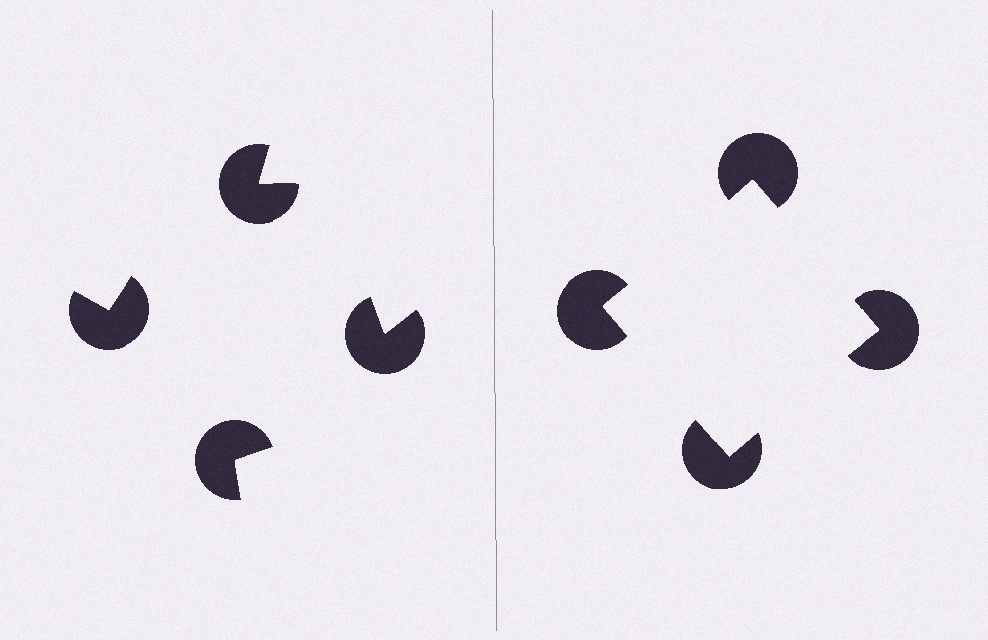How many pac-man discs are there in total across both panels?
8 — 4 on each side.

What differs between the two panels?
The pac-man discs are positioned identically on both sides; only the wedge orientations differ. On the right they align to a square; on the left they are misaligned.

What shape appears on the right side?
An illusory square.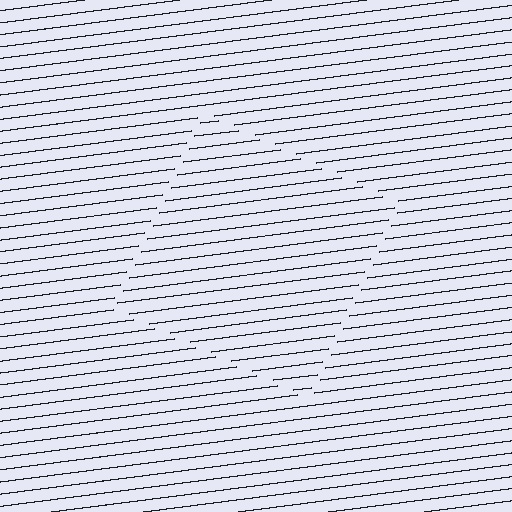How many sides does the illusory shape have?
4 sides — the line-ends trace a square.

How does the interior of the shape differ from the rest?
The interior of the shape contains the same grating, shifted by half a period — the contour is defined by the phase discontinuity where line-ends from the inner and outer gratings abut.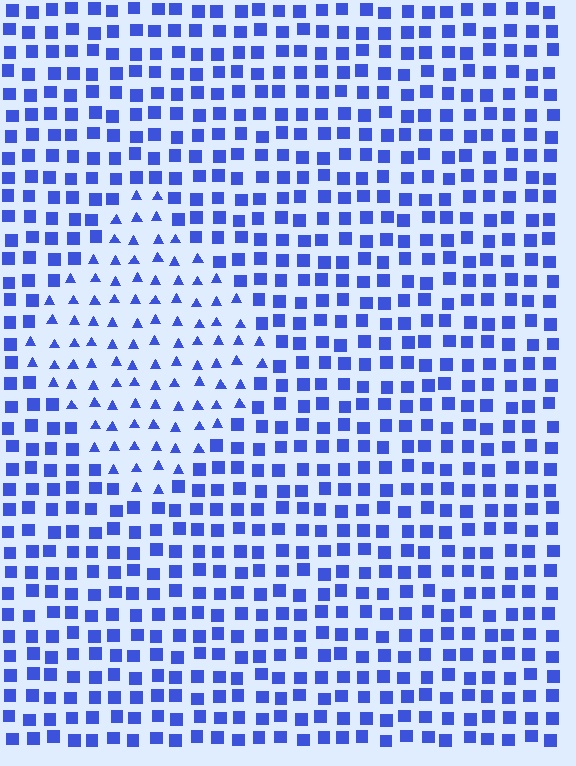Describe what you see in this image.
The image is filled with small blue elements arranged in a uniform grid. A diamond-shaped region contains triangles, while the surrounding area contains squares. The boundary is defined purely by the change in element shape.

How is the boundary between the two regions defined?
The boundary is defined by a change in element shape: triangles inside vs. squares outside. All elements share the same color and spacing.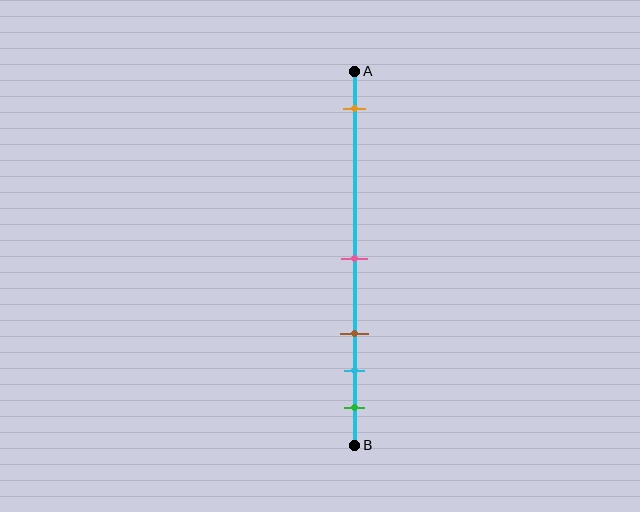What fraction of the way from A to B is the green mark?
The green mark is approximately 90% (0.9) of the way from A to B.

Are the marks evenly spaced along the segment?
No, the marks are not evenly spaced.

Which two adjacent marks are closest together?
The cyan and green marks are the closest adjacent pair.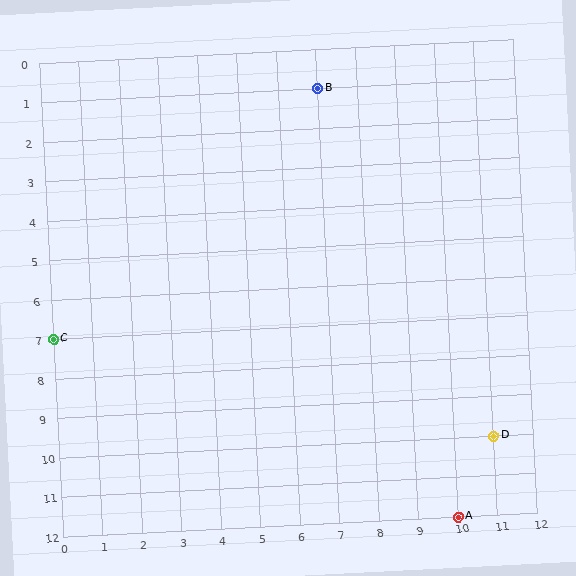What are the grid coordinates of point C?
Point C is at grid coordinates (0, 7).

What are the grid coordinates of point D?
Point D is at grid coordinates (11, 10).